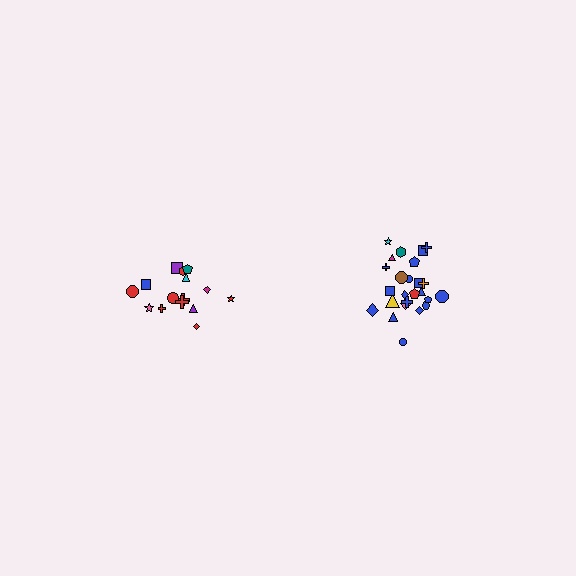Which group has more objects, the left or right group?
The right group.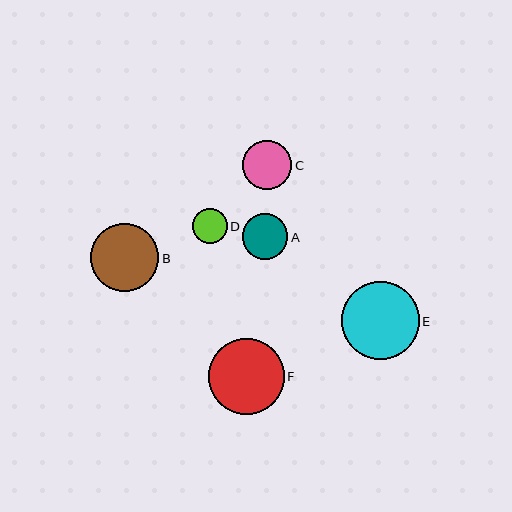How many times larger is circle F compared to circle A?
Circle F is approximately 1.7 times the size of circle A.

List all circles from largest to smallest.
From largest to smallest: E, F, B, C, A, D.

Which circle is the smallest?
Circle D is the smallest with a size of approximately 35 pixels.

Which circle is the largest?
Circle E is the largest with a size of approximately 78 pixels.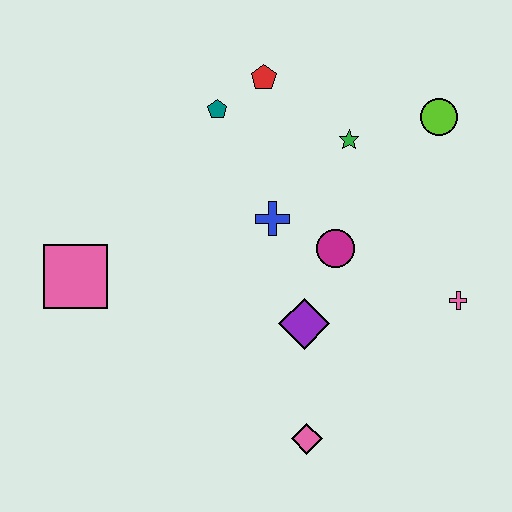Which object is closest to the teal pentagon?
The red pentagon is closest to the teal pentagon.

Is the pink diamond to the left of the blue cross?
No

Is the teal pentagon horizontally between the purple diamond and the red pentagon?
No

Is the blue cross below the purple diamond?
No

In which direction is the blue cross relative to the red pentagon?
The blue cross is below the red pentagon.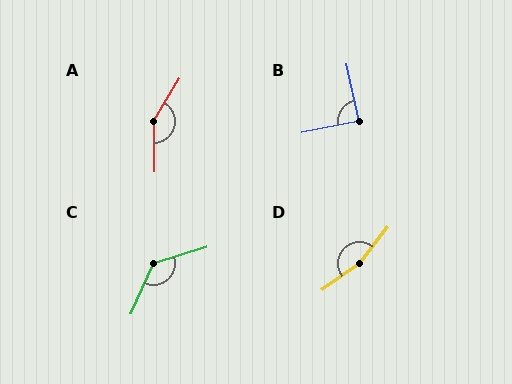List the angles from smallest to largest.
B (89°), C (130°), A (148°), D (163°).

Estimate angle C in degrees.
Approximately 130 degrees.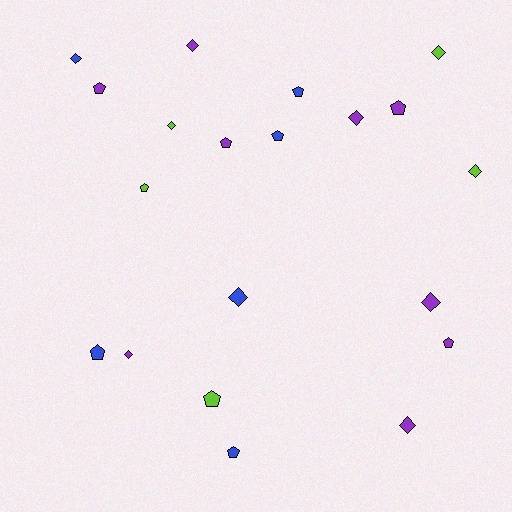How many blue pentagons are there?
There are 4 blue pentagons.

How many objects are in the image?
There are 20 objects.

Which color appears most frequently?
Purple, with 9 objects.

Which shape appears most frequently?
Diamond, with 10 objects.